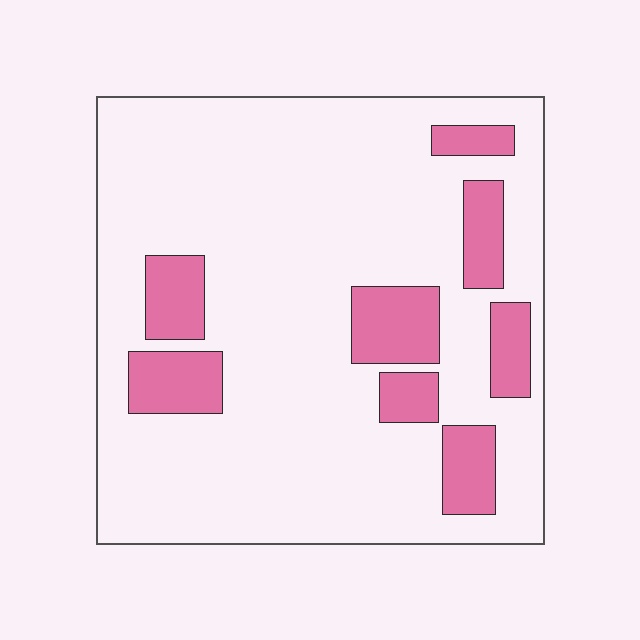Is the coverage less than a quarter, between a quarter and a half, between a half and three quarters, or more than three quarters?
Less than a quarter.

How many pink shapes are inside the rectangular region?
8.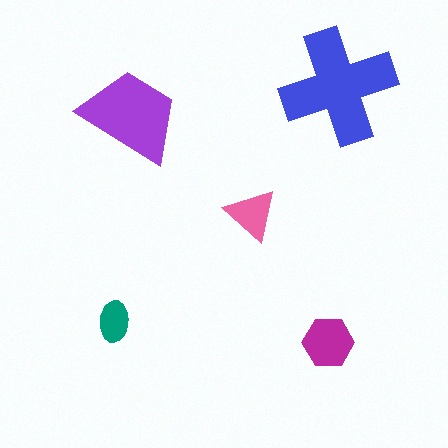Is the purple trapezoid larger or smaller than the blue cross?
Smaller.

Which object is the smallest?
The teal ellipse.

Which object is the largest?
The blue cross.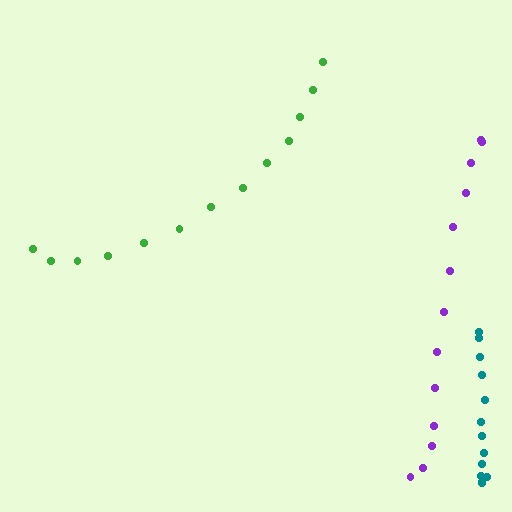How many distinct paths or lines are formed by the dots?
There are 3 distinct paths.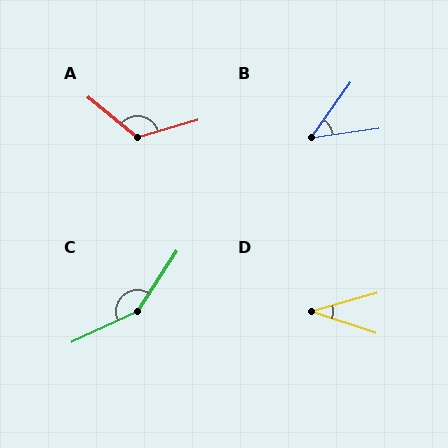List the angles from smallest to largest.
D (35°), B (47°), A (125°), C (148°).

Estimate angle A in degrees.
Approximately 125 degrees.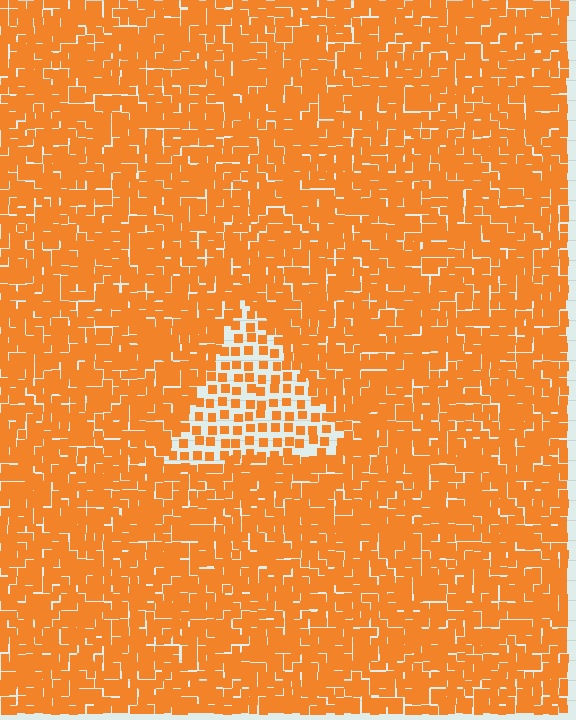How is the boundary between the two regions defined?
The boundary is defined by a change in element density (approximately 2.2x ratio). All elements are the same color, size, and shape.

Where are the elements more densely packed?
The elements are more densely packed outside the triangle boundary.